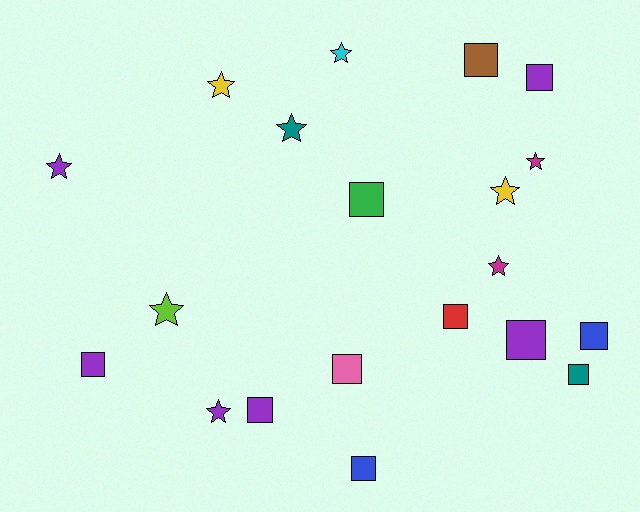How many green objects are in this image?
There is 1 green object.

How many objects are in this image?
There are 20 objects.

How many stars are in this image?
There are 9 stars.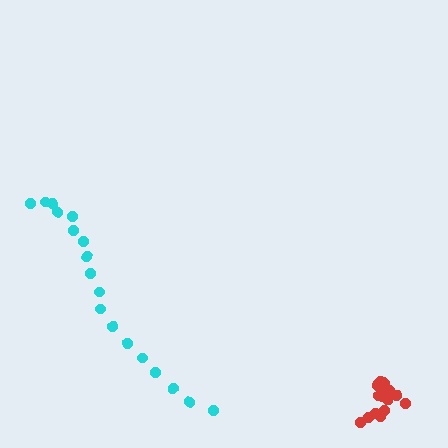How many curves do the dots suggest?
There are 2 distinct paths.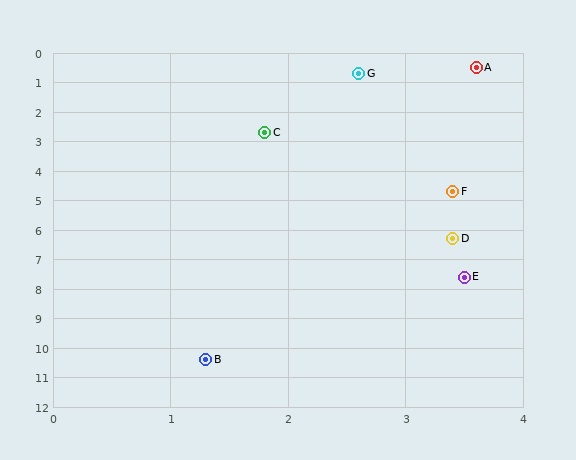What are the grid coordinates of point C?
Point C is at approximately (1.8, 2.7).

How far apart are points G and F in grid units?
Points G and F are about 4.1 grid units apart.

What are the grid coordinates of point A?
Point A is at approximately (3.6, 0.5).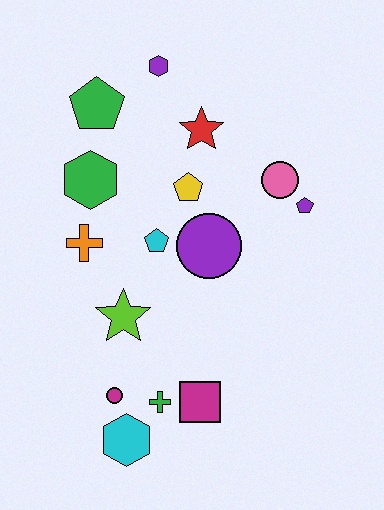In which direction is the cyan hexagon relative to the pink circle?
The cyan hexagon is below the pink circle.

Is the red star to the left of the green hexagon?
No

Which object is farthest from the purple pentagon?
The cyan hexagon is farthest from the purple pentagon.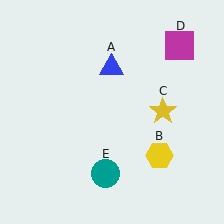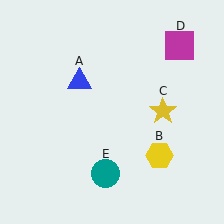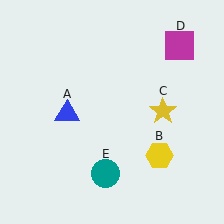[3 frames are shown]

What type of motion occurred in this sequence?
The blue triangle (object A) rotated counterclockwise around the center of the scene.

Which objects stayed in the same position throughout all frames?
Yellow hexagon (object B) and yellow star (object C) and magenta square (object D) and teal circle (object E) remained stationary.